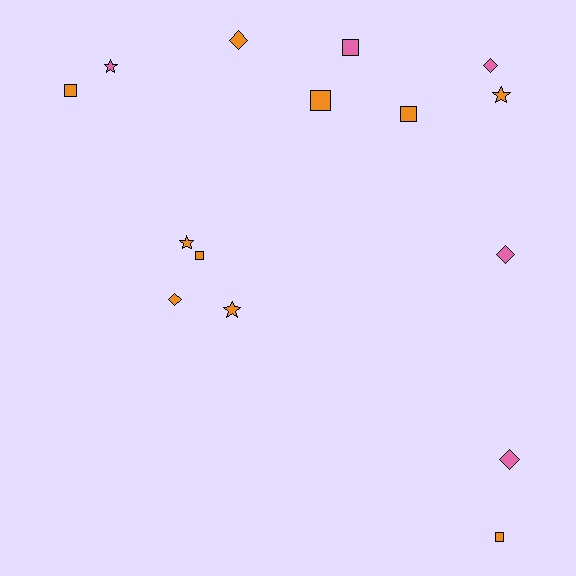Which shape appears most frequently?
Square, with 6 objects.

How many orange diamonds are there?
There are 2 orange diamonds.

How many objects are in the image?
There are 15 objects.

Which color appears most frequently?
Orange, with 10 objects.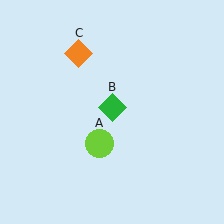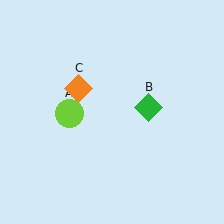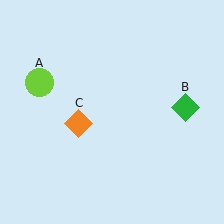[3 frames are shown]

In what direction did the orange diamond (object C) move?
The orange diamond (object C) moved down.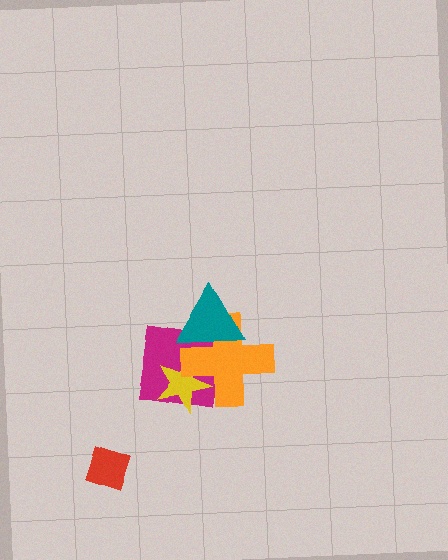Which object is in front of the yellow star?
The orange cross is in front of the yellow star.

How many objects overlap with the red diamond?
0 objects overlap with the red diamond.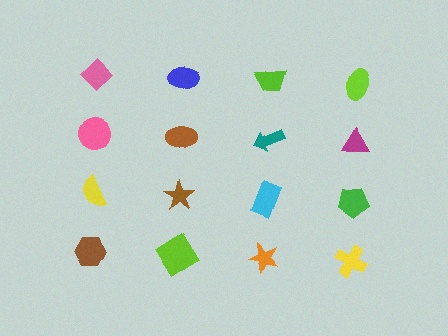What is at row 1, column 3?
A lime trapezoid.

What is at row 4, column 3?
An orange star.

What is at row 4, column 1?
A brown hexagon.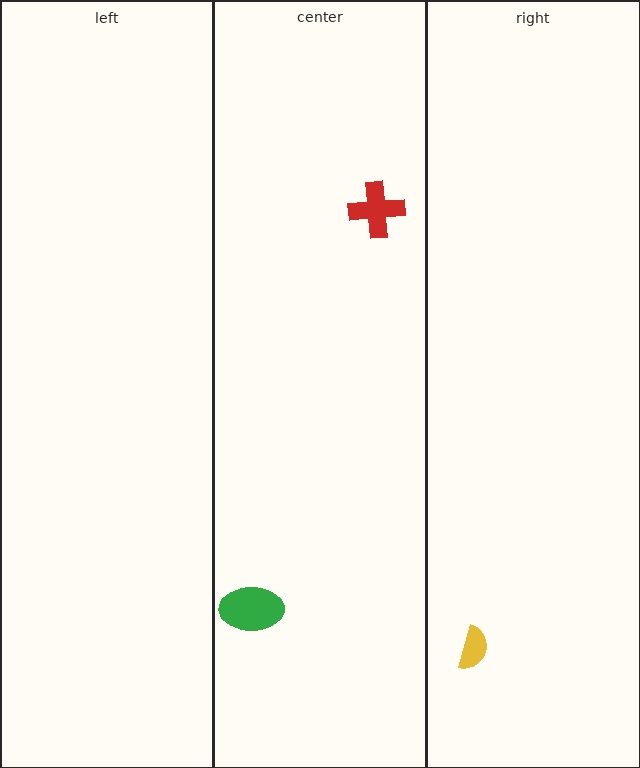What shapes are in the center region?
The red cross, the green ellipse.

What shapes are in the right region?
The yellow semicircle.